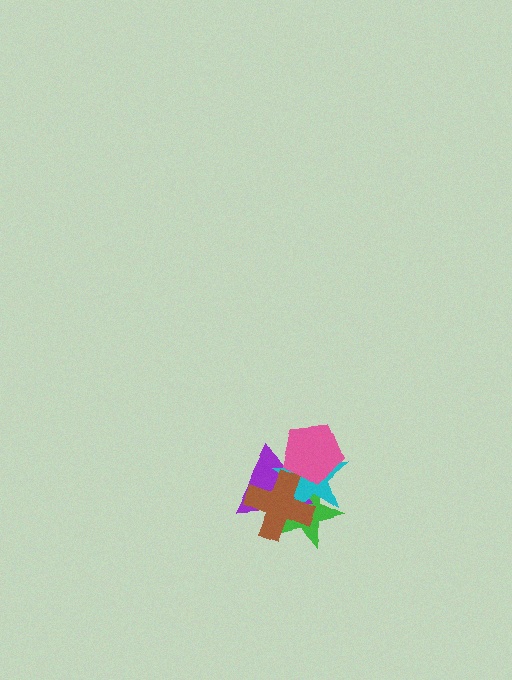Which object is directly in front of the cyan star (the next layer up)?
The brown cross is directly in front of the cyan star.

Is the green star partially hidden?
Yes, it is partially covered by another shape.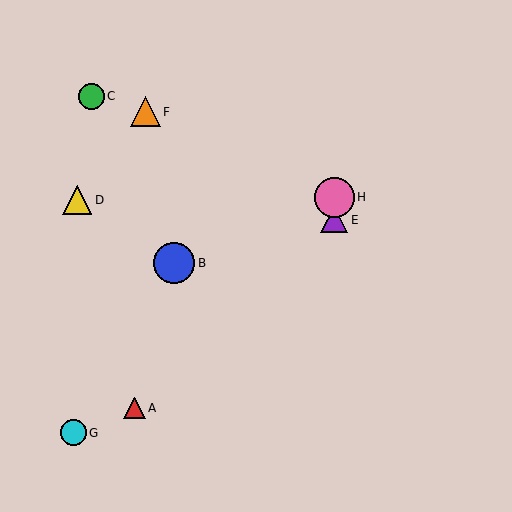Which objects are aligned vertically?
Objects E, H are aligned vertically.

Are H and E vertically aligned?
Yes, both are at x≈334.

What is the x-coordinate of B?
Object B is at x≈174.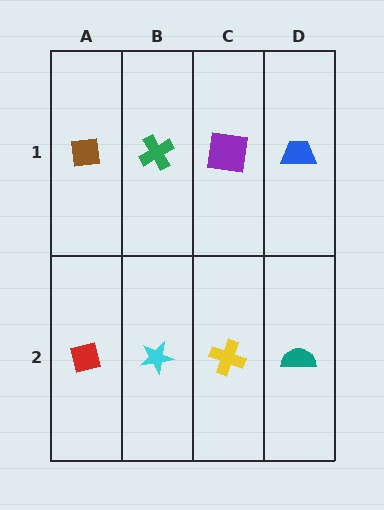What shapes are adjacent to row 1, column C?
A yellow cross (row 2, column C), a green cross (row 1, column B), a blue trapezoid (row 1, column D).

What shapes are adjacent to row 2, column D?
A blue trapezoid (row 1, column D), a yellow cross (row 2, column C).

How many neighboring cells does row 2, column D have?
2.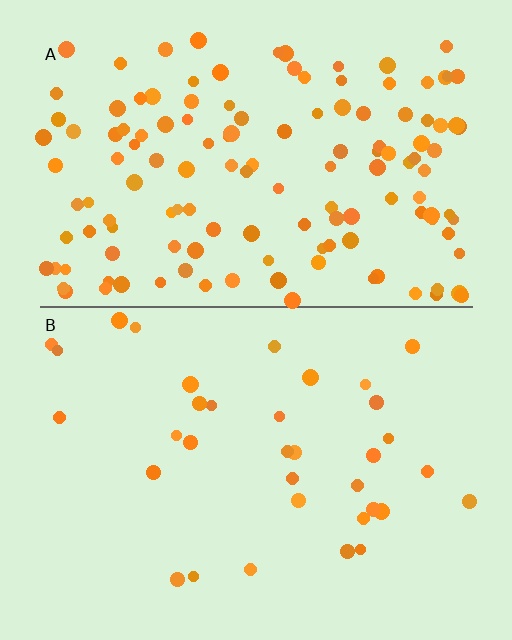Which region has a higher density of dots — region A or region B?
A (the top).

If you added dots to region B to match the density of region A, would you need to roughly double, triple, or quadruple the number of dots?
Approximately quadruple.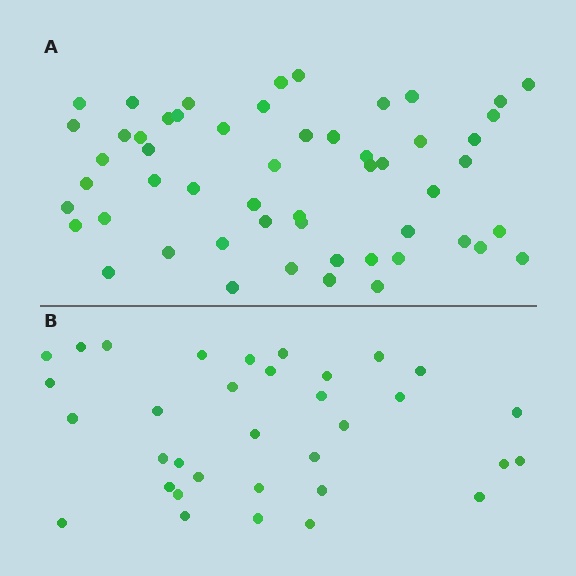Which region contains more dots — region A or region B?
Region A (the top region) has more dots.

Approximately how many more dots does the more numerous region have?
Region A has approximately 20 more dots than region B.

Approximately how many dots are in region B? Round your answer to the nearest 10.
About 30 dots. (The exact count is 34, which rounds to 30.)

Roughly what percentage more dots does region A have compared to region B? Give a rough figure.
About 60% more.